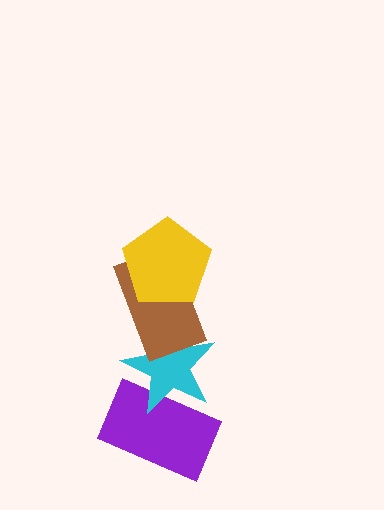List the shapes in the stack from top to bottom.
From top to bottom: the yellow pentagon, the brown rectangle, the cyan star, the purple rectangle.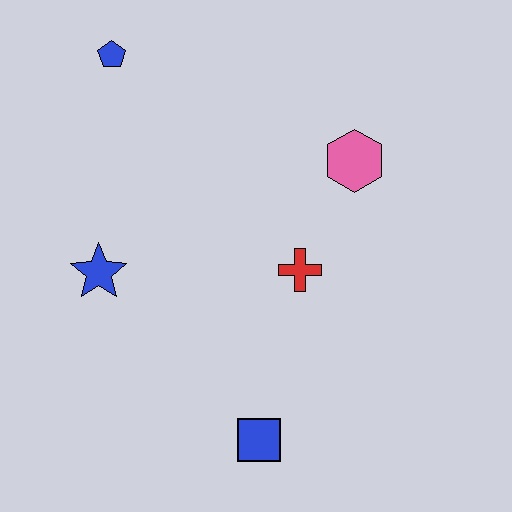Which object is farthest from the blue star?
The pink hexagon is farthest from the blue star.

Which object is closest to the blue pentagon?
The blue star is closest to the blue pentagon.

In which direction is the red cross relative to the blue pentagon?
The red cross is below the blue pentagon.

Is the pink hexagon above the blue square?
Yes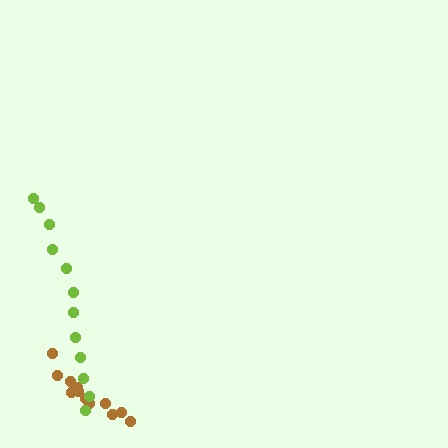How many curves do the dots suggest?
There are 2 distinct paths.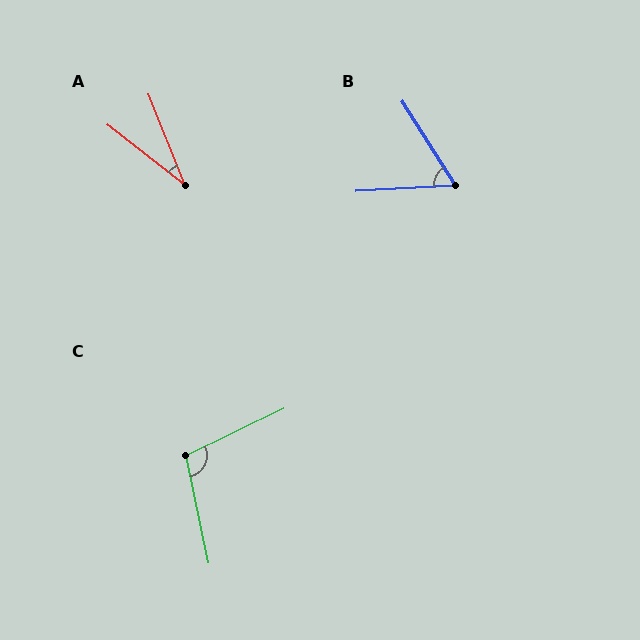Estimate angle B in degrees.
Approximately 61 degrees.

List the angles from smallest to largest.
A (31°), B (61°), C (104°).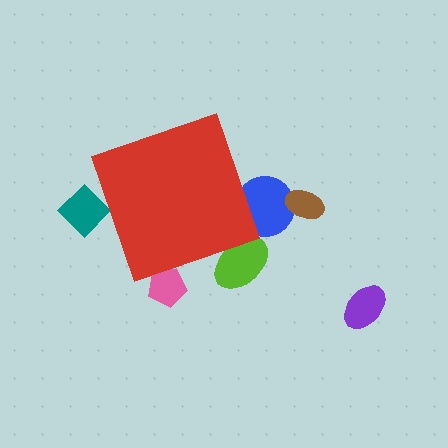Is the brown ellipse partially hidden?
No, the brown ellipse is fully visible.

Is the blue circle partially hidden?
Yes, the blue circle is partially hidden behind the red diamond.